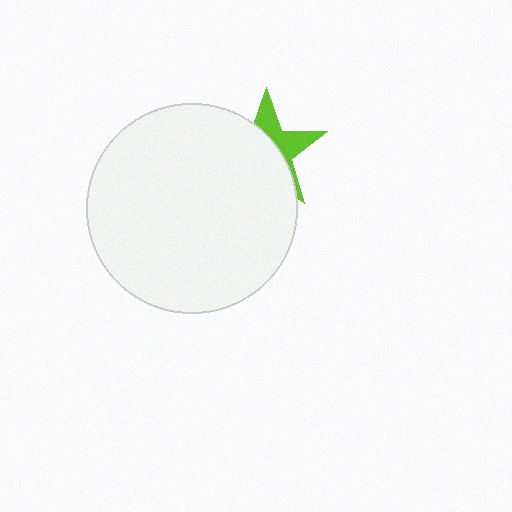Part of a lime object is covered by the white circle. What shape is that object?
It is a star.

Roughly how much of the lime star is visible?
A small part of it is visible (roughly 37%).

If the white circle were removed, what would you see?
You would see the complete lime star.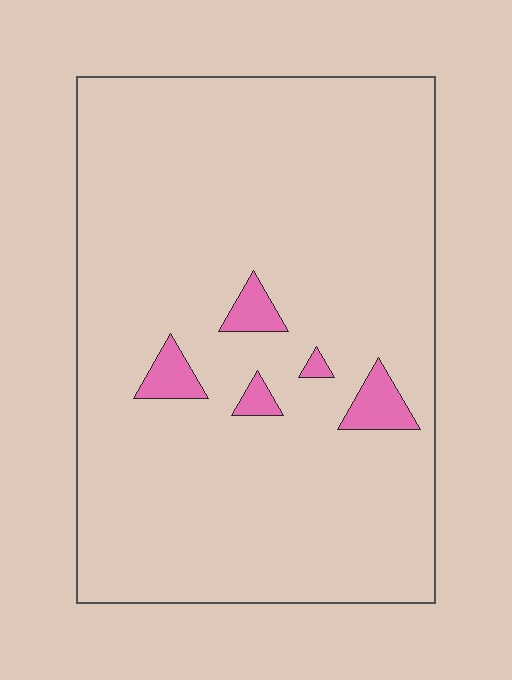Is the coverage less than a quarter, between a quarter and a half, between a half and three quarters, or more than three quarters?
Less than a quarter.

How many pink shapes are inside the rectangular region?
5.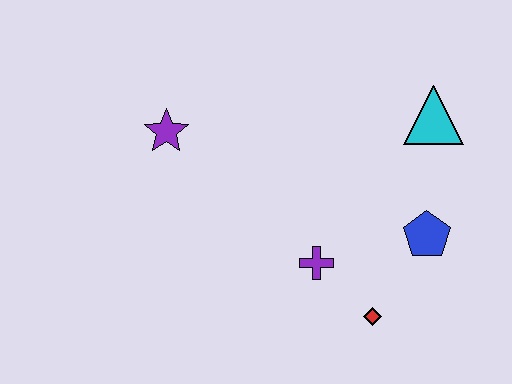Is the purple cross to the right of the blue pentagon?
No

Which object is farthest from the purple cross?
The purple star is farthest from the purple cross.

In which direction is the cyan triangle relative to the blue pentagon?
The cyan triangle is above the blue pentagon.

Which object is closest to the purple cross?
The red diamond is closest to the purple cross.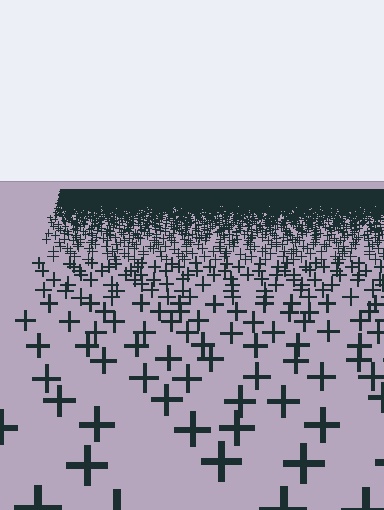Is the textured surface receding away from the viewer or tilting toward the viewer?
The surface is receding away from the viewer. Texture elements get smaller and denser toward the top.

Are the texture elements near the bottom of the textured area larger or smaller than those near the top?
Larger. Near the bottom, elements are closer to the viewer and appear at a bigger on-screen size.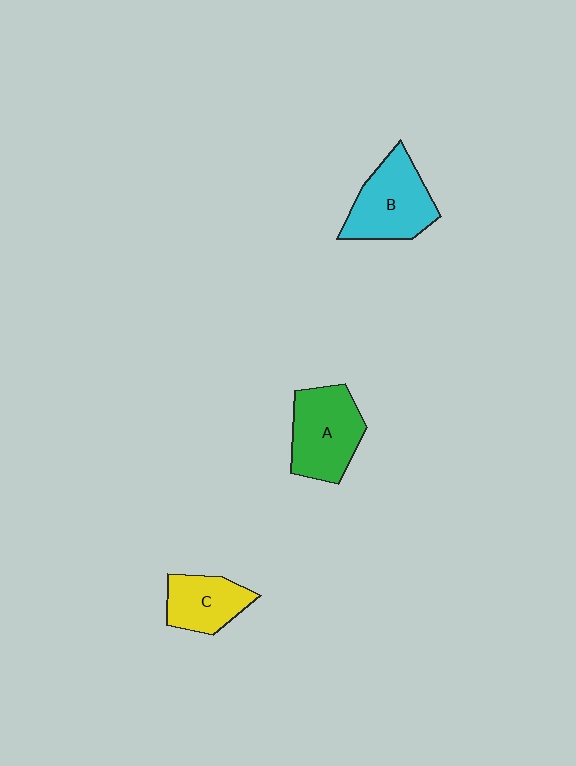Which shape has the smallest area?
Shape C (yellow).